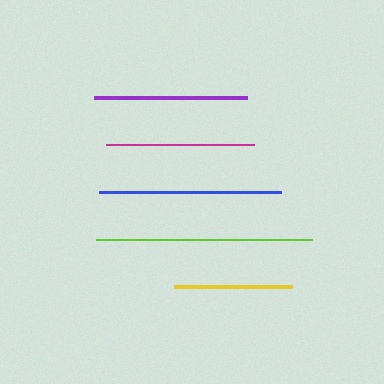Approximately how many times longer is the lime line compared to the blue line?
The lime line is approximately 1.2 times the length of the blue line.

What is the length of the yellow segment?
The yellow segment is approximately 118 pixels long.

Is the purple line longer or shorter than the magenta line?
The purple line is longer than the magenta line.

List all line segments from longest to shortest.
From longest to shortest: lime, blue, purple, magenta, yellow.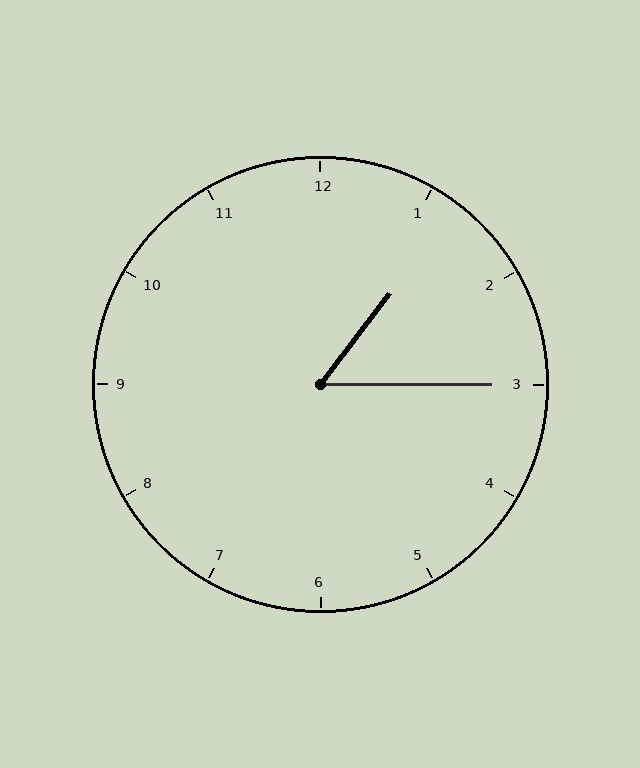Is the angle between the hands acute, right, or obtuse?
It is acute.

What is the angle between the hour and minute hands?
Approximately 52 degrees.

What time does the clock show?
1:15.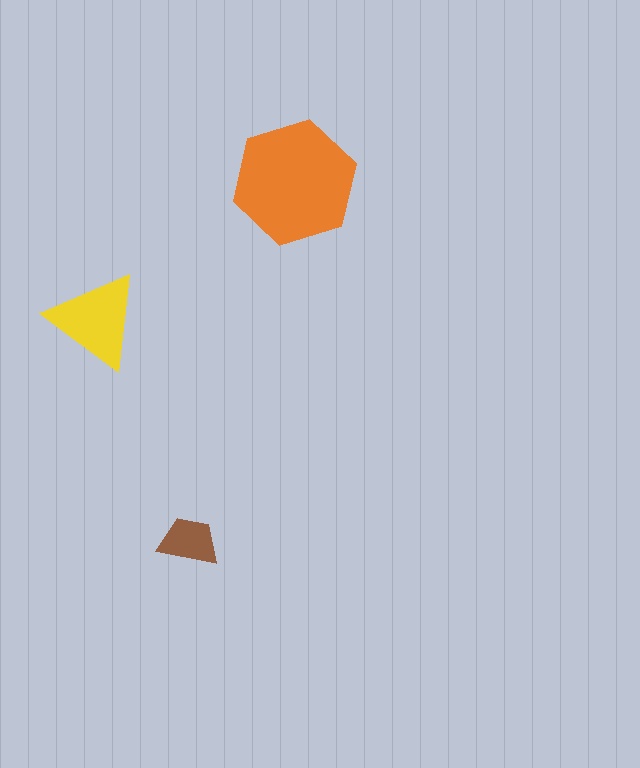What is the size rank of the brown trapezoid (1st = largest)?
3rd.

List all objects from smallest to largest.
The brown trapezoid, the yellow triangle, the orange hexagon.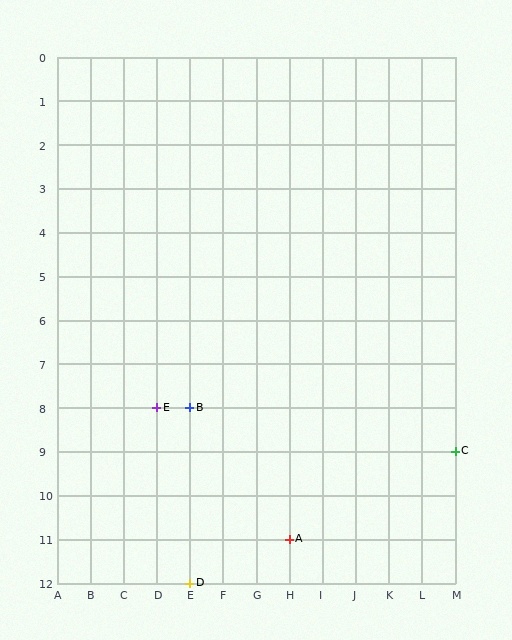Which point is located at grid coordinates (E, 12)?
Point D is at (E, 12).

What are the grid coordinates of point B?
Point B is at grid coordinates (E, 8).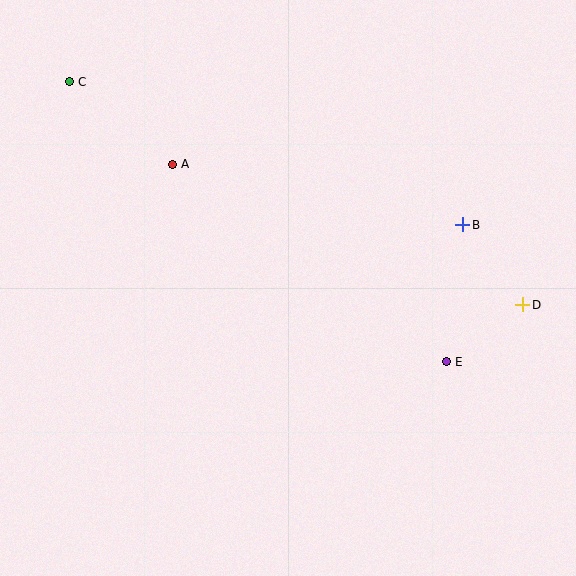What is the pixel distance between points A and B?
The distance between A and B is 297 pixels.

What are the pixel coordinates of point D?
Point D is at (523, 305).